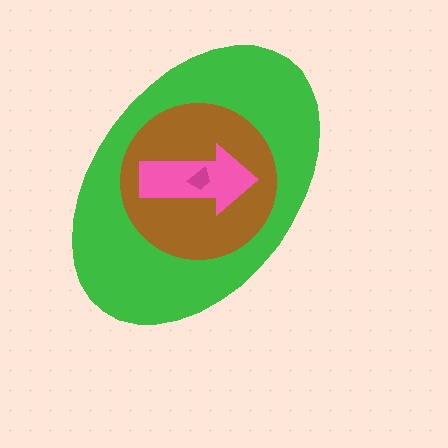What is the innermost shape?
The magenta trapezoid.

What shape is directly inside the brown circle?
The pink arrow.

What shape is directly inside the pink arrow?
The magenta trapezoid.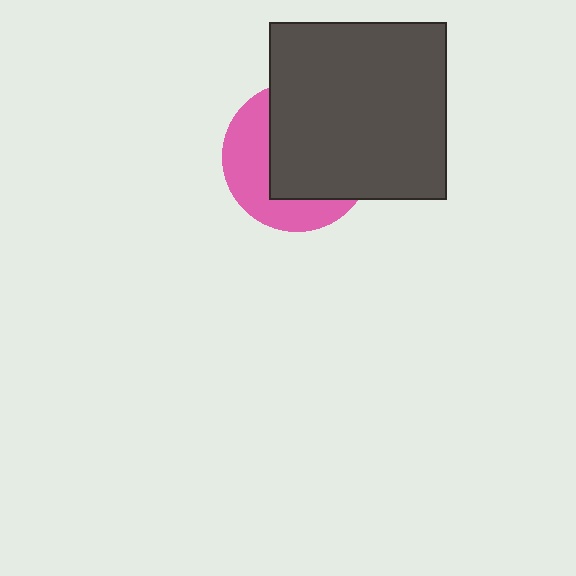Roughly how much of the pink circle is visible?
A small part of it is visible (roughly 40%).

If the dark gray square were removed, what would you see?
You would see the complete pink circle.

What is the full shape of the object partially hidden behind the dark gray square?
The partially hidden object is a pink circle.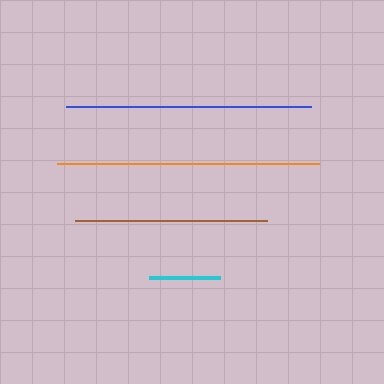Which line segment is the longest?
The orange line is the longest at approximately 262 pixels.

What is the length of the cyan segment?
The cyan segment is approximately 71 pixels long.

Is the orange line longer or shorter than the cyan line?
The orange line is longer than the cyan line.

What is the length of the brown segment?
The brown segment is approximately 192 pixels long.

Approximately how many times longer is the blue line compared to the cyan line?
The blue line is approximately 3.5 times the length of the cyan line.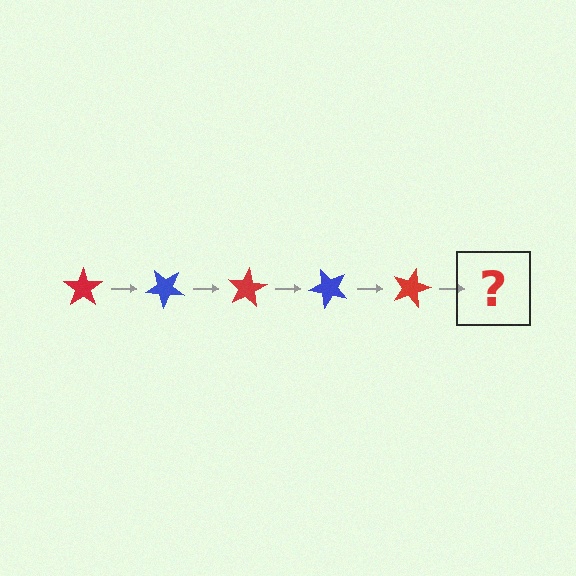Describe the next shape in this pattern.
It should be a blue star, rotated 200 degrees from the start.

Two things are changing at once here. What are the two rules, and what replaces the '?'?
The two rules are that it rotates 40 degrees each step and the color cycles through red and blue. The '?' should be a blue star, rotated 200 degrees from the start.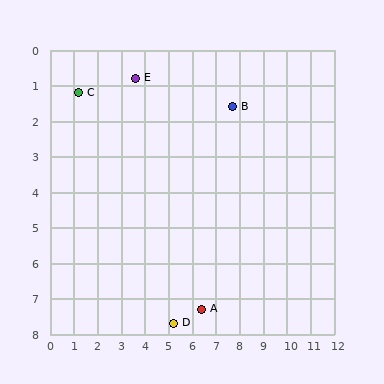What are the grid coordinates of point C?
Point C is at approximately (1.2, 1.2).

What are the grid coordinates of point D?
Point D is at approximately (5.2, 7.7).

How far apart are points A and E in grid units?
Points A and E are about 7.1 grid units apart.